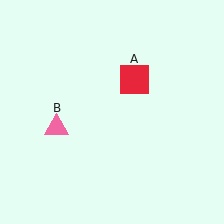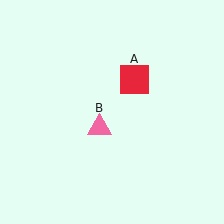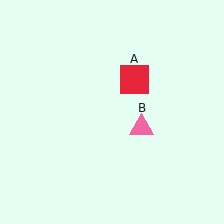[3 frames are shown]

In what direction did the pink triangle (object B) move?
The pink triangle (object B) moved right.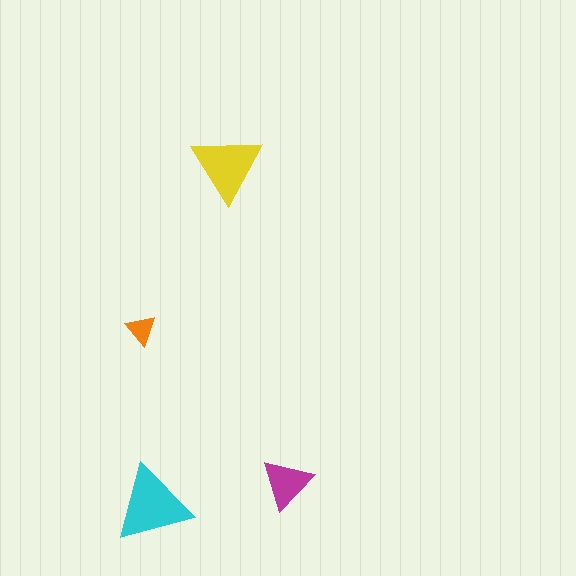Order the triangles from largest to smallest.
the cyan one, the yellow one, the magenta one, the orange one.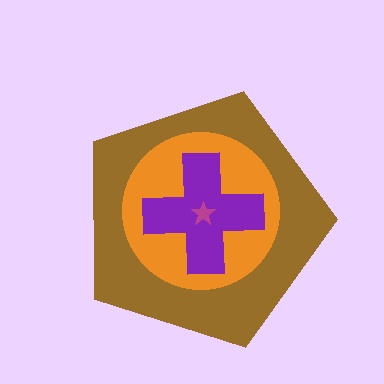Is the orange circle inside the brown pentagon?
Yes.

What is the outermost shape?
The brown pentagon.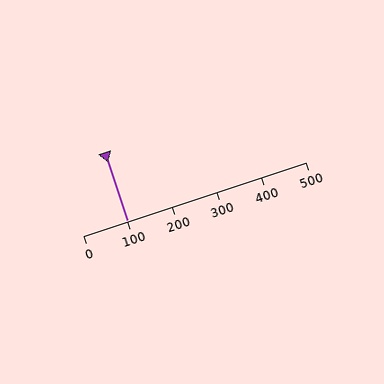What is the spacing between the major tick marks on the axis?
The major ticks are spaced 100 apart.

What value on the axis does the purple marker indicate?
The marker indicates approximately 100.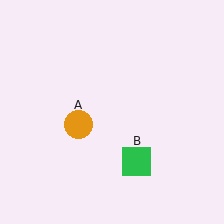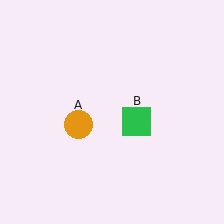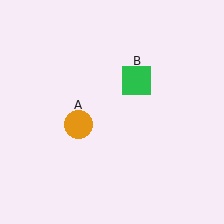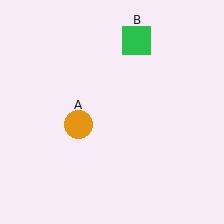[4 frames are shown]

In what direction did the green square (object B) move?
The green square (object B) moved up.